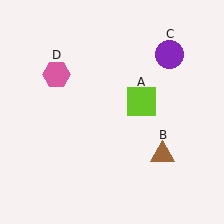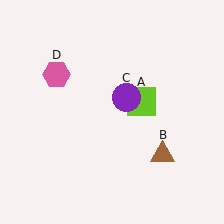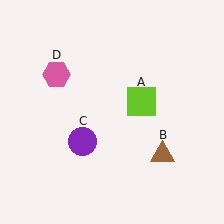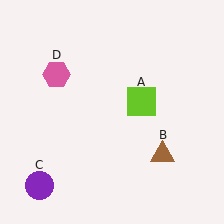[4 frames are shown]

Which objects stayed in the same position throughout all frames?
Lime square (object A) and brown triangle (object B) and pink hexagon (object D) remained stationary.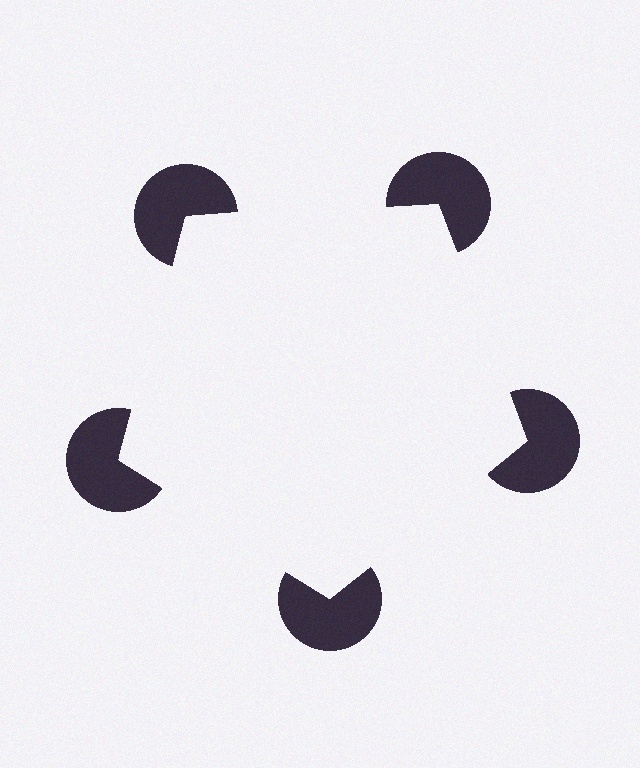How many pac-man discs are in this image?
There are 5 — one at each vertex of the illusory pentagon.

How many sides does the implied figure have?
5 sides.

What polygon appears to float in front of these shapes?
An illusory pentagon — its edges are inferred from the aligned wedge cuts in the pac-man discs, not physically drawn.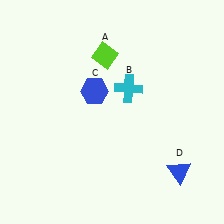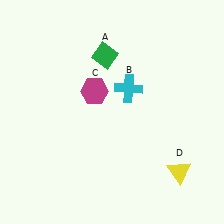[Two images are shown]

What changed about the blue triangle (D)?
In Image 1, D is blue. In Image 2, it changed to yellow.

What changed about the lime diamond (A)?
In Image 1, A is lime. In Image 2, it changed to green.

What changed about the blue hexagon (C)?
In Image 1, C is blue. In Image 2, it changed to magenta.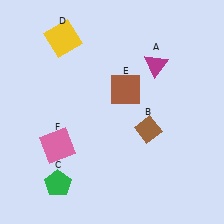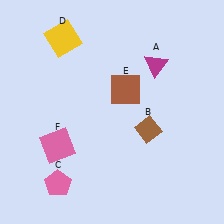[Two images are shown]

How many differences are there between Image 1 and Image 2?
There is 1 difference between the two images.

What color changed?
The pentagon (C) changed from green in Image 1 to pink in Image 2.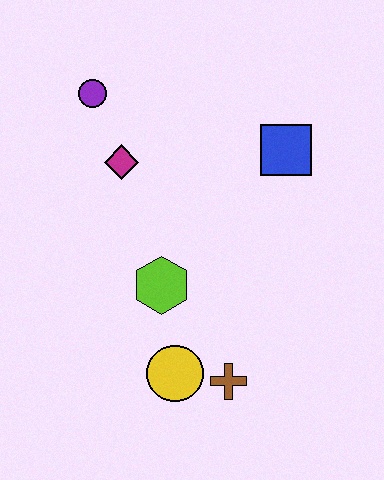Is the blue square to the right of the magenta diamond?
Yes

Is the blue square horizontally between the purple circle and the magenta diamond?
No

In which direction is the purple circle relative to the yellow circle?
The purple circle is above the yellow circle.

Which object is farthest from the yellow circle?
The purple circle is farthest from the yellow circle.